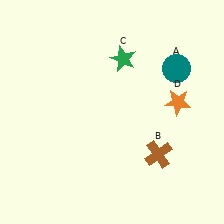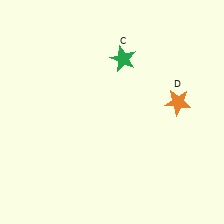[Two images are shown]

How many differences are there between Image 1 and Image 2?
There are 2 differences between the two images.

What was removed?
The brown cross (B), the teal circle (A) were removed in Image 2.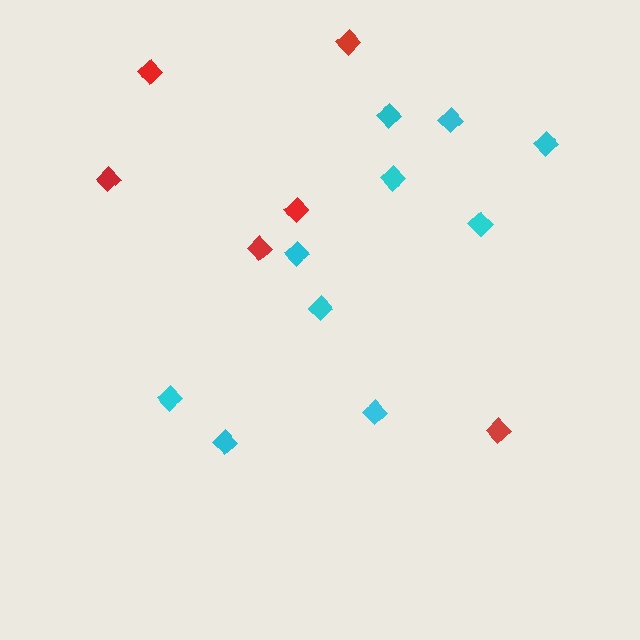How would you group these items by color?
There are 2 groups: one group of red diamonds (6) and one group of cyan diamonds (10).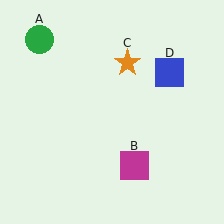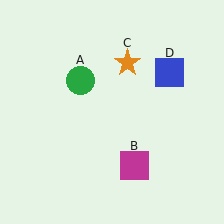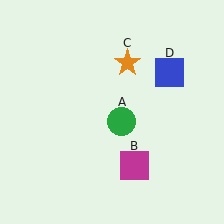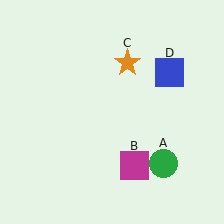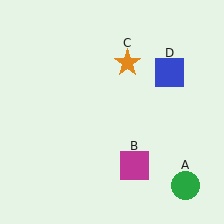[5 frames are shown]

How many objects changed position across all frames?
1 object changed position: green circle (object A).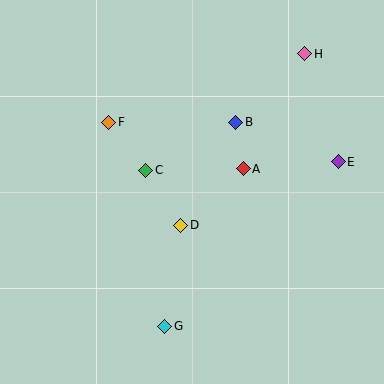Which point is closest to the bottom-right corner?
Point G is closest to the bottom-right corner.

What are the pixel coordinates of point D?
Point D is at (181, 225).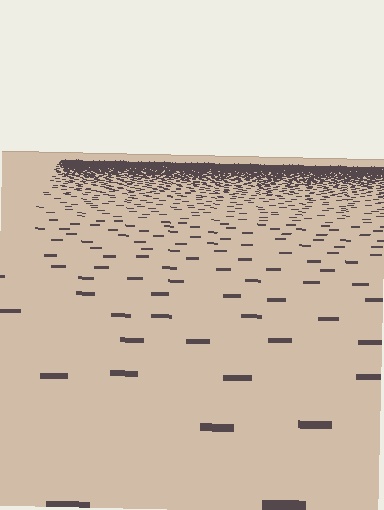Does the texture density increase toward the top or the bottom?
Density increases toward the top.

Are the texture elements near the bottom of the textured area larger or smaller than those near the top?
Larger. Near the bottom, elements are closer to the viewer and appear at a bigger on-screen size.